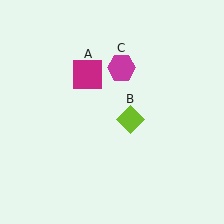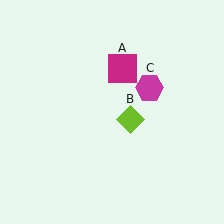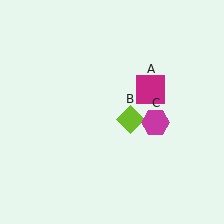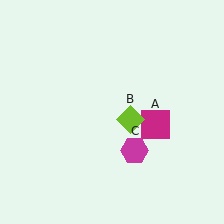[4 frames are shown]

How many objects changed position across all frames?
2 objects changed position: magenta square (object A), magenta hexagon (object C).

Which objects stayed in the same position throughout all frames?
Lime diamond (object B) remained stationary.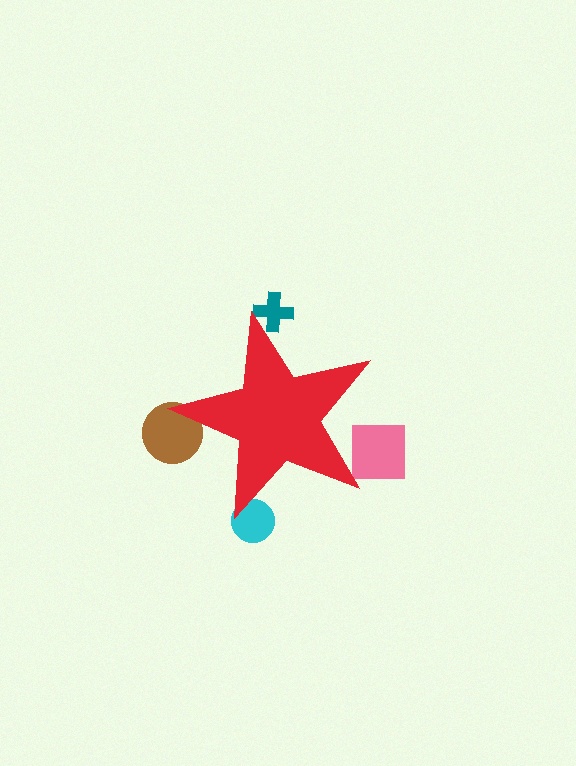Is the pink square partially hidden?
Yes, the pink square is partially hidden behind the red star.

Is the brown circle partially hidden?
Yes, the brown circle is partially hidden behind the red star.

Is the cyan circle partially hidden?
Yes, the cyan circle is partially hidden behind the red star.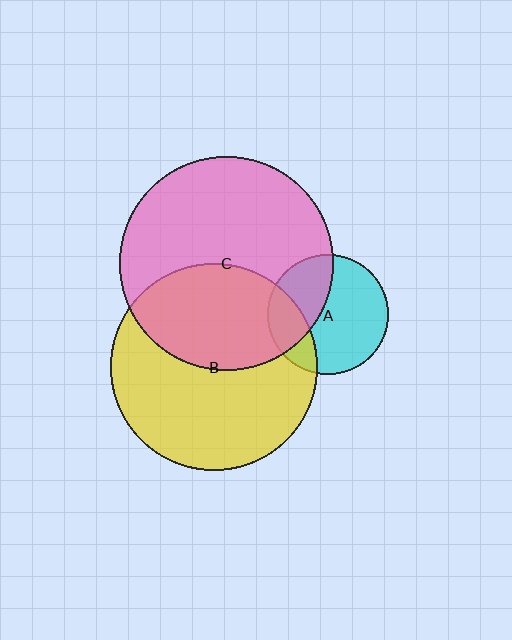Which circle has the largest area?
Circle C (pink).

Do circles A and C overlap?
Yes.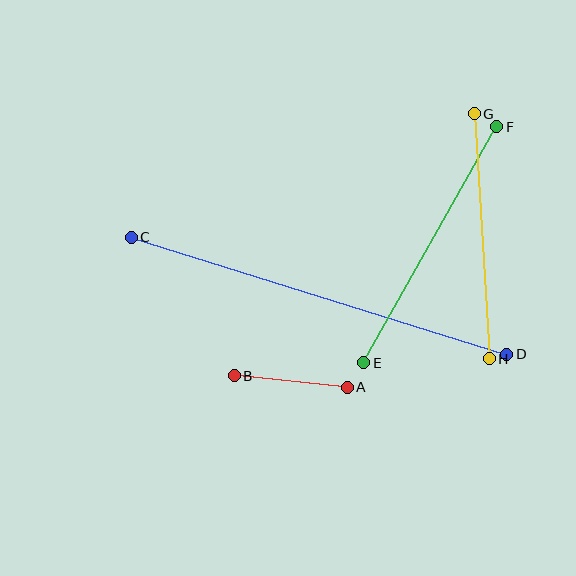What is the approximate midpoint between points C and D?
The midpoint is at approximately (319, 296) pixels.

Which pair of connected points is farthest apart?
Points C and D are farthest apart.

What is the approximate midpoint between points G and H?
The midpoint is at approximately (482, 236) pixels.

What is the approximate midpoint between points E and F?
The midpoint is at approximately (430, 245) pixels.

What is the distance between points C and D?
The distance is approximately 393 pixels.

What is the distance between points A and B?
The distance is approximately 114 pixels.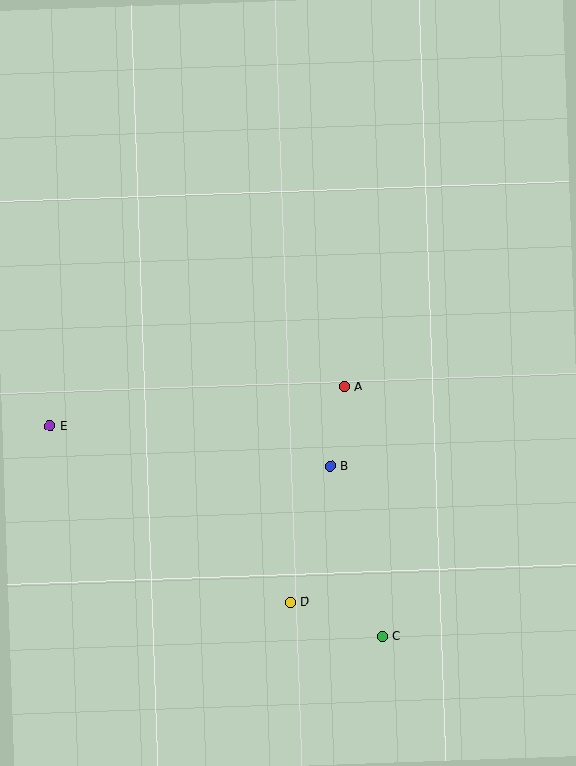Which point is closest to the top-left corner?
Point E is closest to the top-left corner.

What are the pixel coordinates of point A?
Point A is at (344, 387).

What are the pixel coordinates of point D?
Point D is at (290, 602).